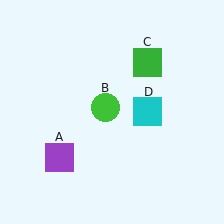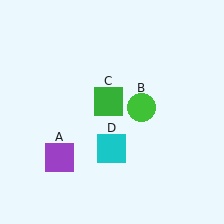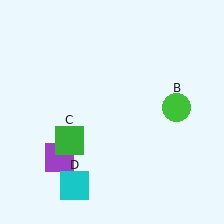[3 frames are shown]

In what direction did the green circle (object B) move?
The green circle (object B) moved right.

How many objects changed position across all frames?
3 objects changed position: green circle (object B), green square (object C), cyan square (object D).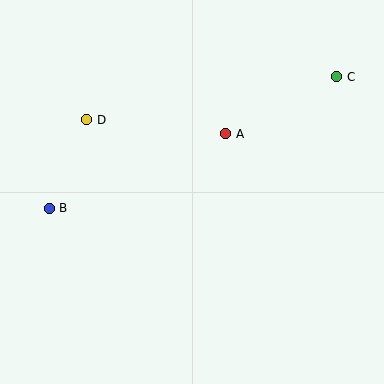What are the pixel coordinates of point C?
Point C is at (337, 77).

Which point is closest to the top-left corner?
Point D is closest to the top-left corner.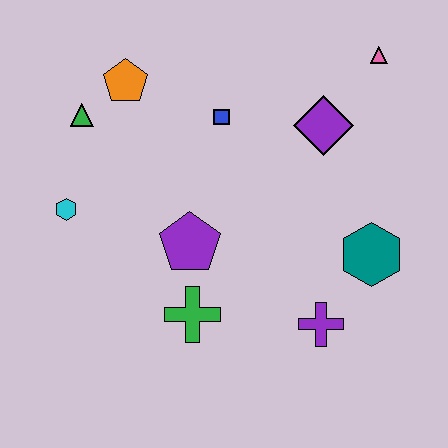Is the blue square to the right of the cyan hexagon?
Yes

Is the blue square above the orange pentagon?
No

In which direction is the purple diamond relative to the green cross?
The purple diamond is above the green cross.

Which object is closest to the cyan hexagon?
The green triangle is closest to the cyan hexagon.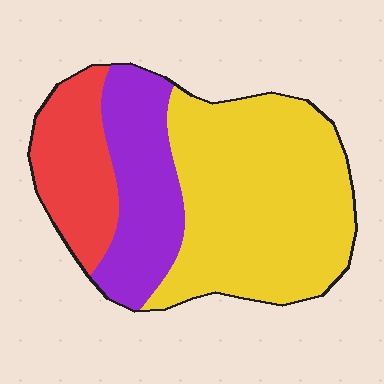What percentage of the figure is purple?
Purple covers about 25% of the figure.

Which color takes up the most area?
Yellow, at roughly 55%.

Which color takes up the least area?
Red, at roughly 20%.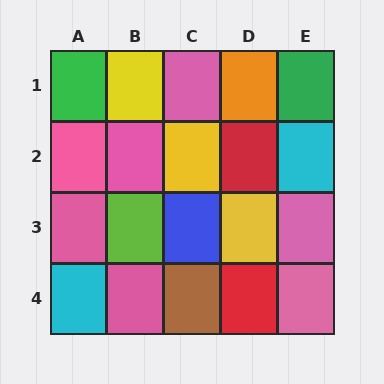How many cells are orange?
1 cell is orange.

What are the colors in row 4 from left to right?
Cyan, pink, brown, red, pink.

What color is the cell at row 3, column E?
Pink.